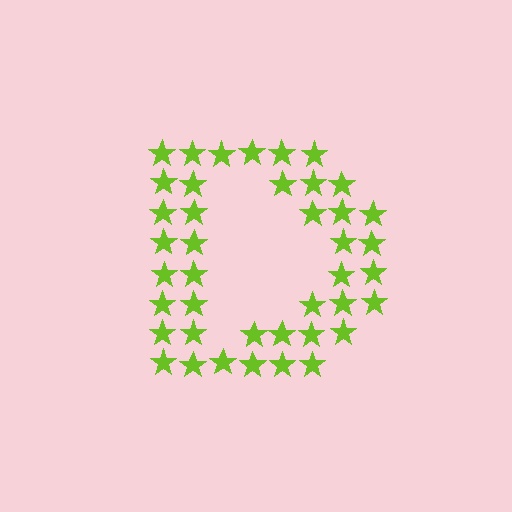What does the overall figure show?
The overall figure shows the letter D.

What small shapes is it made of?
It is made of small stars.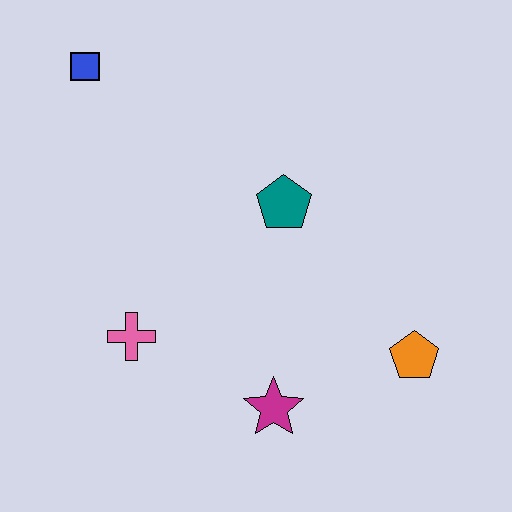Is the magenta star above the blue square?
No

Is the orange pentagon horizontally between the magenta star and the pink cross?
No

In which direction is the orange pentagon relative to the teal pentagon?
The orange pentagon is below the teal pentagon.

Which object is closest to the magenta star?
The orange pentagon is closest to the magenta star.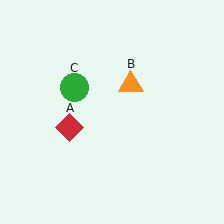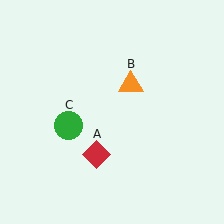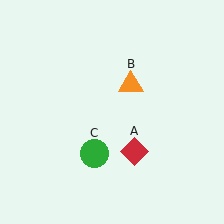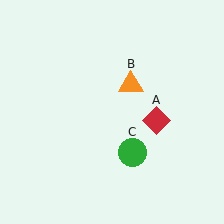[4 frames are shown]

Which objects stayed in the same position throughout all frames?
Orange triangle (object B) remained stationary.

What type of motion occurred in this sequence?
The red diamond (object A), green circle (object C) rotated counterclockwise around the center of the scene.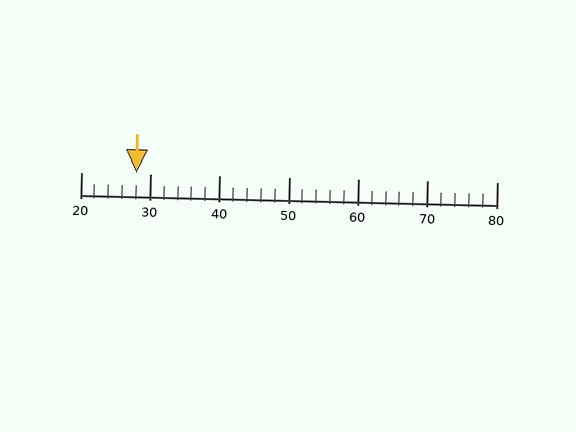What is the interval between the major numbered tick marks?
The major tick marks are spaced 10 units apart.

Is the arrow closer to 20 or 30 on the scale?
The arrow is closer to 30.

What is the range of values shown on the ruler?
The ruler shows values from 20 to 80.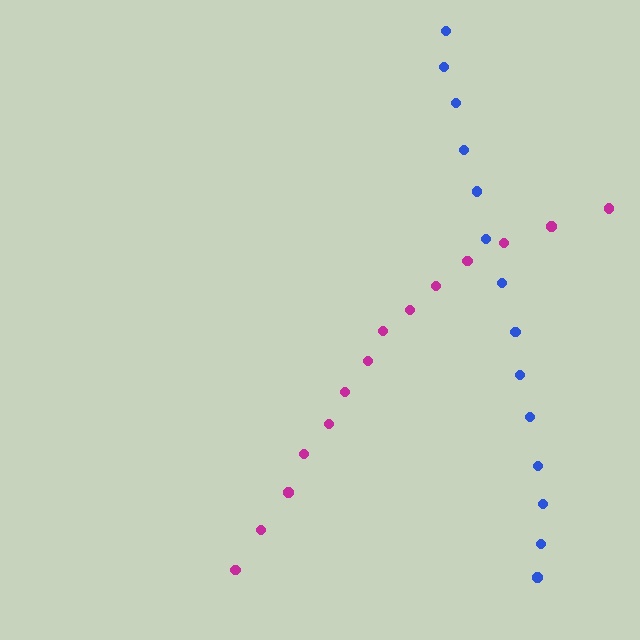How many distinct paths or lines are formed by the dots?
There are 2 distinct paths.